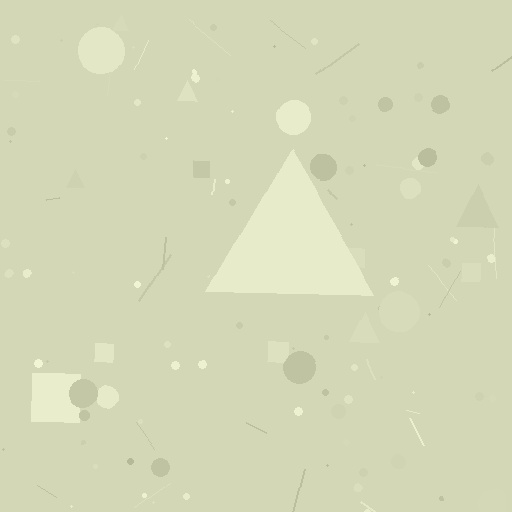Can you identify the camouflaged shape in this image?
The camouflaged shape is a triangle.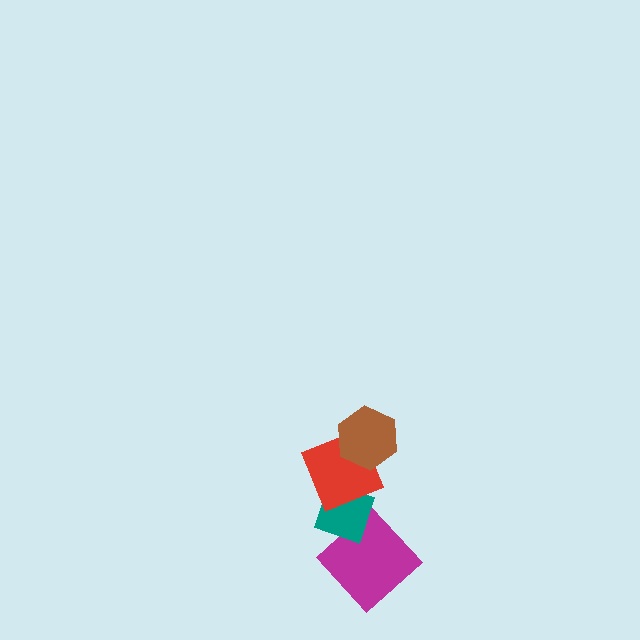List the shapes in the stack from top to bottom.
From top to bottom: the brown hexagon, the red square, the teal diamond, the magenta diamond.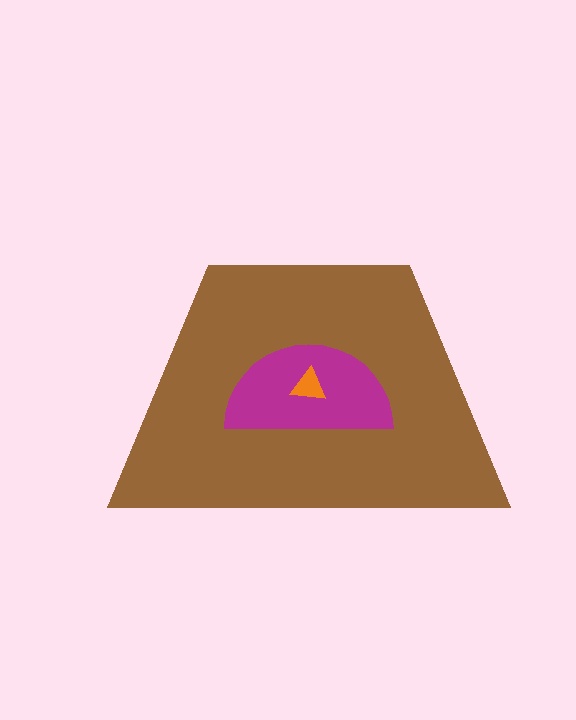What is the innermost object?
The orange triangle.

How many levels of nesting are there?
3.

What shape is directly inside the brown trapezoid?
The magenta semicircle.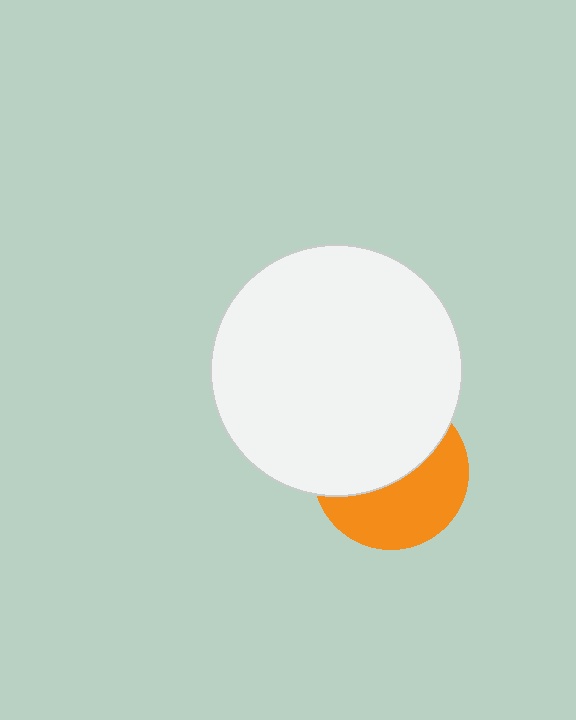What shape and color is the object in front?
The object in front is a white circle.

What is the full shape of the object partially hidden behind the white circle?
The partially hidden object is an orange circle.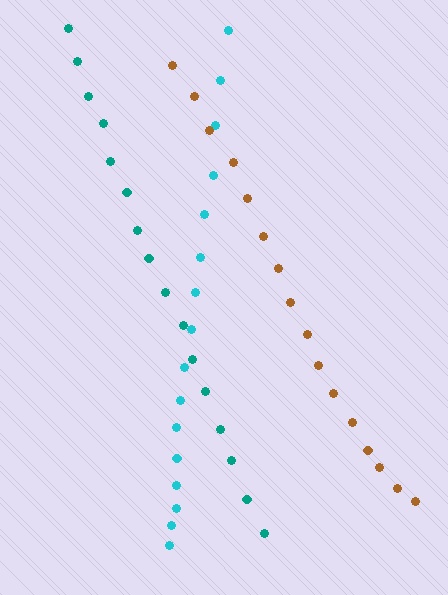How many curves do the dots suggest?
There are 3 distinct paths.